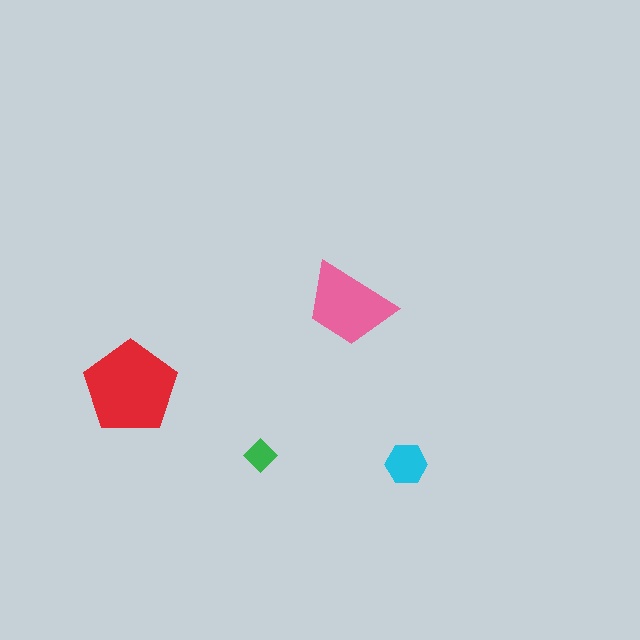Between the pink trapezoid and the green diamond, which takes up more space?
The pink trapezoid.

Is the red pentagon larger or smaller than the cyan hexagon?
Larger.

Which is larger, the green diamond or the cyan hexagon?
The cyan hexagon.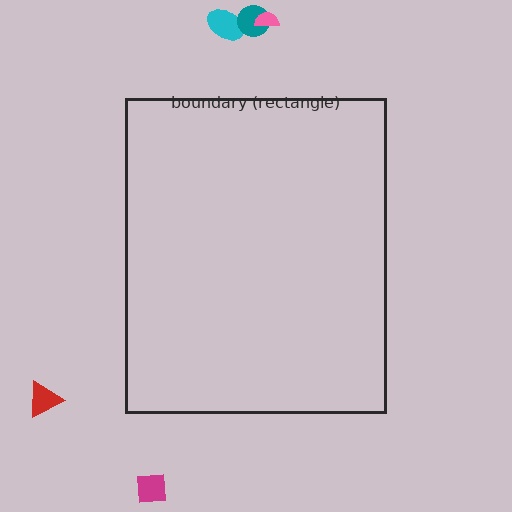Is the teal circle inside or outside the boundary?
Outside.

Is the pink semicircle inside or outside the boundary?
Outside.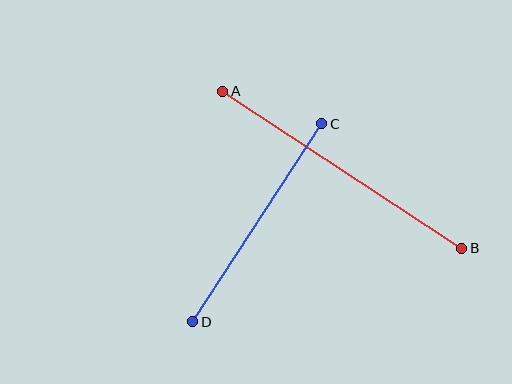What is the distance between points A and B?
The distance is approximately 286 pixels.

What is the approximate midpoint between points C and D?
The midpoint is at approximately (257, 223) pixels.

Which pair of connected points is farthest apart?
Points A and B are farthest apart.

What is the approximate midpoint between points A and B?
The midpoint is at approximately (342, 170) pixels.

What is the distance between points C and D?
The distance is approximately 236 pixels.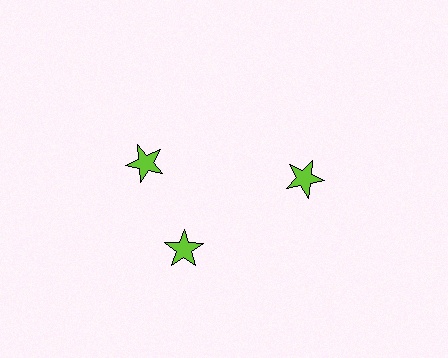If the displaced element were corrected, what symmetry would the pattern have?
It would have 3-fold rotational symmetry — the pattern would map onto itself every 120 degrees.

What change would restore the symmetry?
The symmetry would be restored by rotating it back into even spacing with its neighbors so that all 3 stars sit at equal angles and equal distance from the center.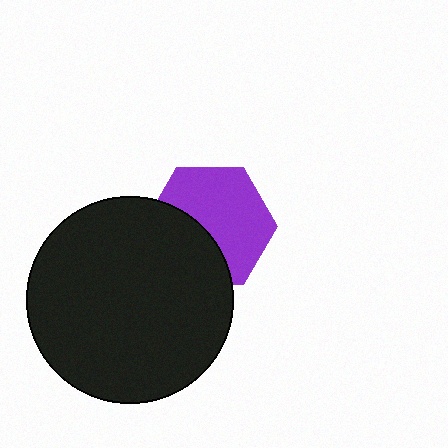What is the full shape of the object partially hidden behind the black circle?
The partially hidden object is a purple hexagon.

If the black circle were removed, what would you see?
You would see the complete purple hexagon.